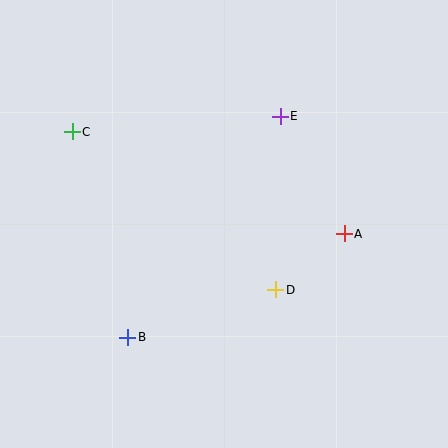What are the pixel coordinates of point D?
Point D is at (276, 290).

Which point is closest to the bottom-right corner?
Point D is closest to the bottom-right corner.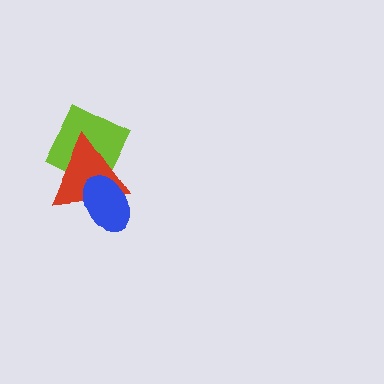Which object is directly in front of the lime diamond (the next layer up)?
The red triangle is directly in front of the lime diamond.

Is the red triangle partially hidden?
Yes, it is partially covered by another shape.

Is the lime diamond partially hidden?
Yes, it is partially covered by another shape.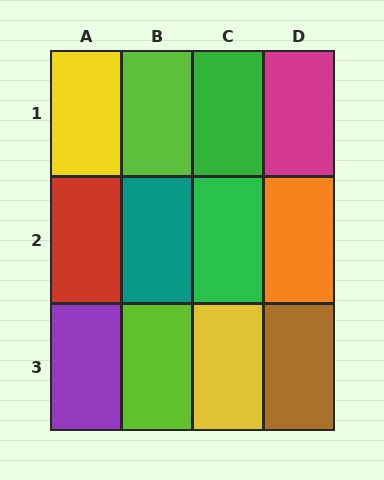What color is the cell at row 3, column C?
Yellow.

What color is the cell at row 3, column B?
Lime.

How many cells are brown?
1 cell is brown.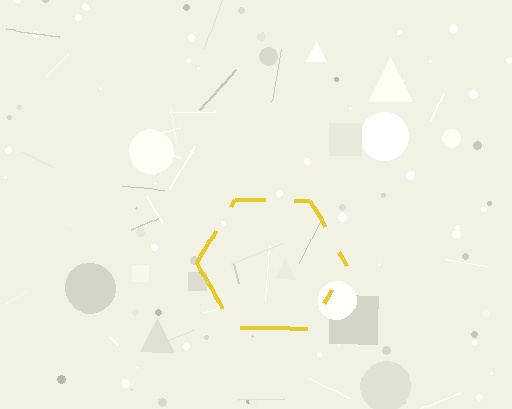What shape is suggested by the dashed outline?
The dashed outline suggests a hexagon.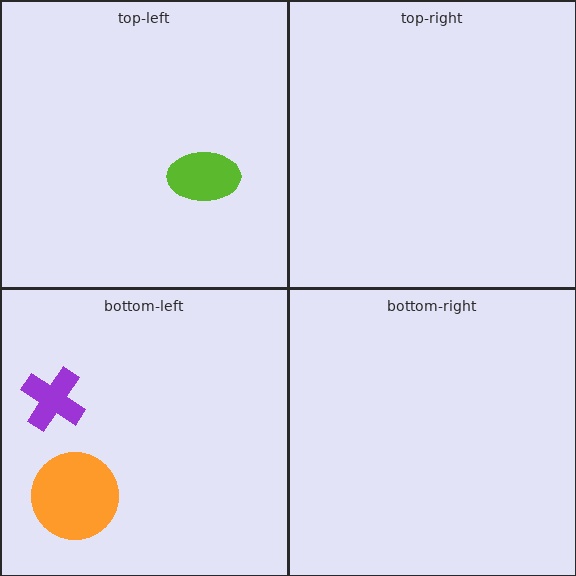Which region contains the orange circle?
The bottom-left region.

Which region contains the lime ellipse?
The top-left region.